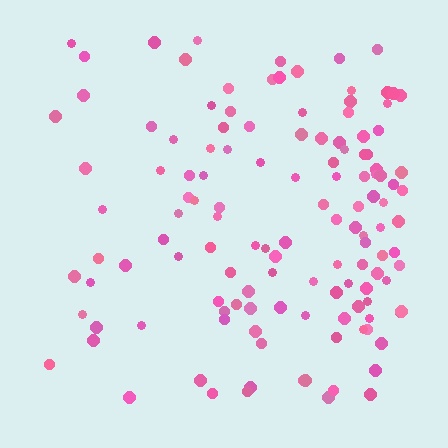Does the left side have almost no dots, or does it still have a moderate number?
Still a moderate number, just noticeably fewer than the right.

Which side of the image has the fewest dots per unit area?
The left.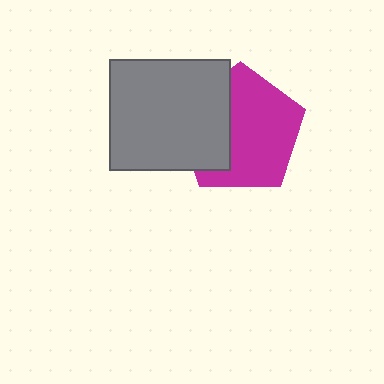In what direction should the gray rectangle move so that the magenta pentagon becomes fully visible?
The gray rectangle should move left. That is the shortest direction to clear the overlap and leave the magenta pentagon fully visible.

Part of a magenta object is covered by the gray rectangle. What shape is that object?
It is a pentagon.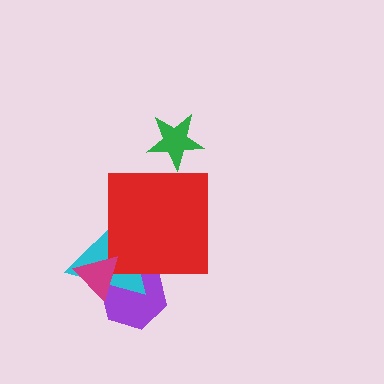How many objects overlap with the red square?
2 objects overlap with the red square.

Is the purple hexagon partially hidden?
Yes, it is partially covered by another shape.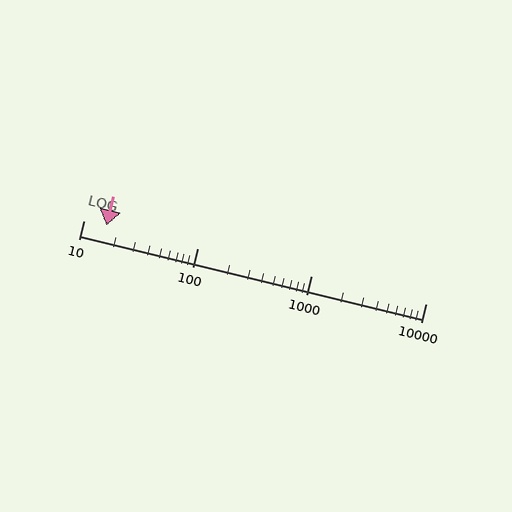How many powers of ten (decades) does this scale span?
The scale spans 3 decades, from 10 to 10000.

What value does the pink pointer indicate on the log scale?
The pointer indicates approximately 16.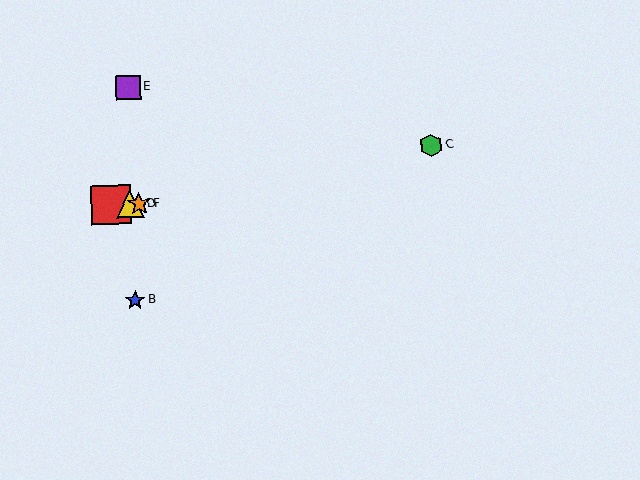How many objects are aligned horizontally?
3 objects (A, D, F) are aligned horizontally.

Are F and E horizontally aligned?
No, F is at y≈204 and E is at y≈88.